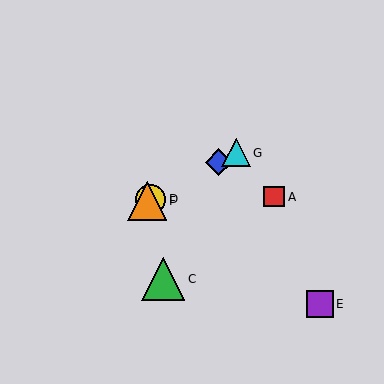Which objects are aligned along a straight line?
Objects B, D, F, G are aligned along a straight line.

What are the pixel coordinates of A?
Object A is at (274, 197).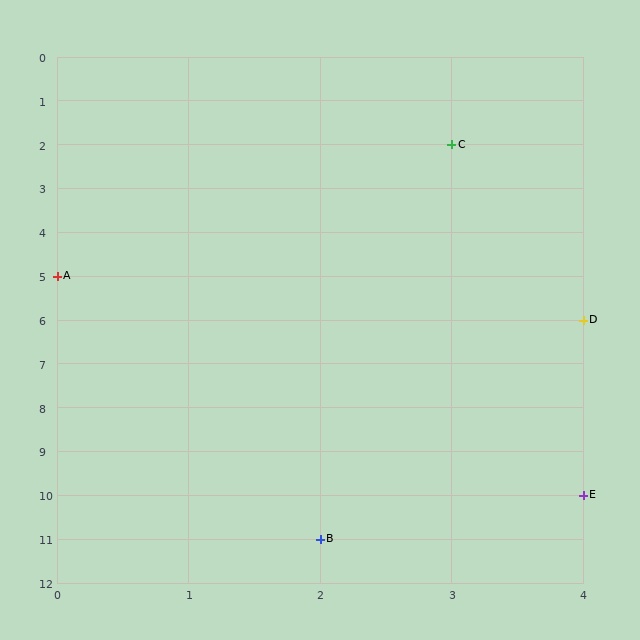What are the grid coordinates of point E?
Point E is at grid coordinates (4, 10).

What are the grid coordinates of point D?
Point D is at grid coordinates (4, 6).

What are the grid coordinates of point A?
Point A is at grid coordinates (0, 5).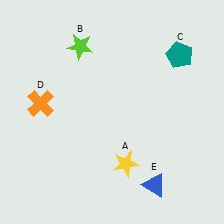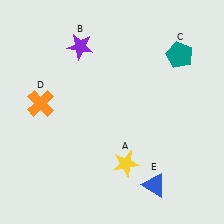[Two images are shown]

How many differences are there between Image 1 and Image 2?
There is 1 difference between the two images.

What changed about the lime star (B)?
In Image 1, B is lime. In Image 2, it changed to purple.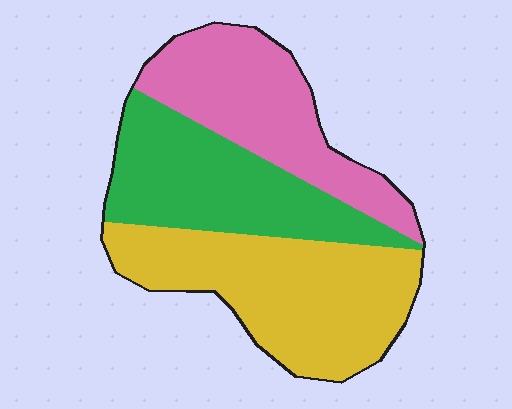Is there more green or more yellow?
Yellow.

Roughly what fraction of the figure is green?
Green takes up about one third (1/3) of the figure.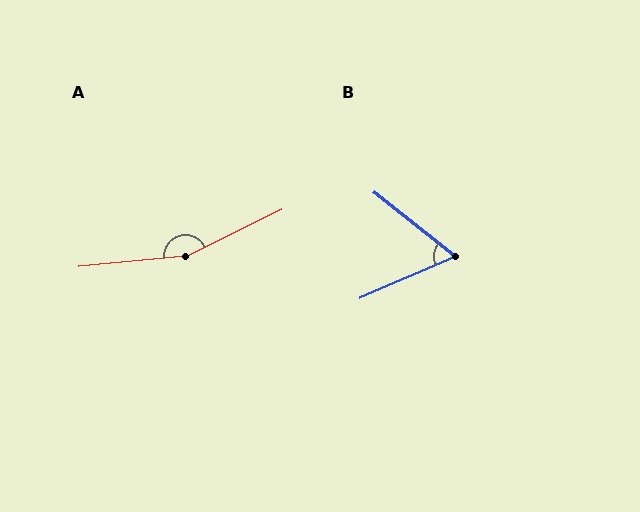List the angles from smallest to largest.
B (62°), A (159°).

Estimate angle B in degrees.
Approximately 62 degrees.